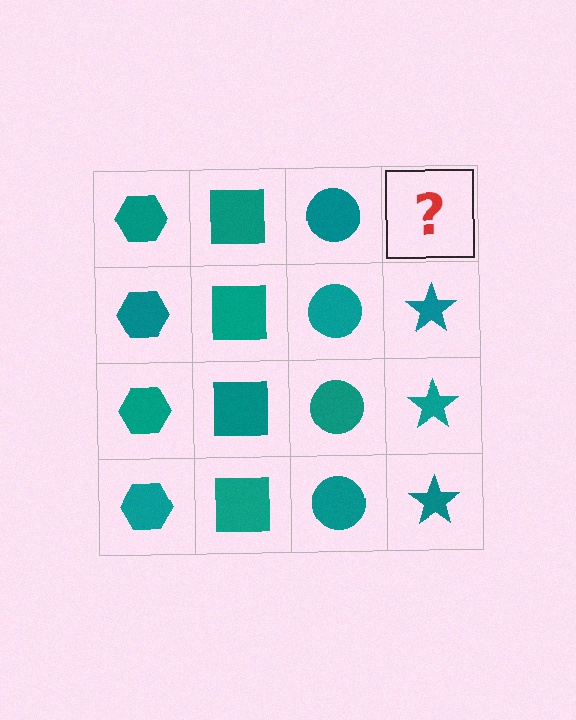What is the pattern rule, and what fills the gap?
The rule is that each column has a consistent shape. The gap should be filled with a teal star.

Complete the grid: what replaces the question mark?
The question mark should be replaced with a teal star.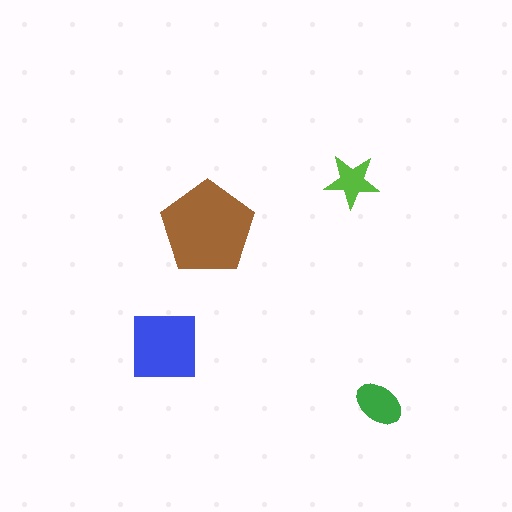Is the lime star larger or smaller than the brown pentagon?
Smaller.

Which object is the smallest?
The lime star.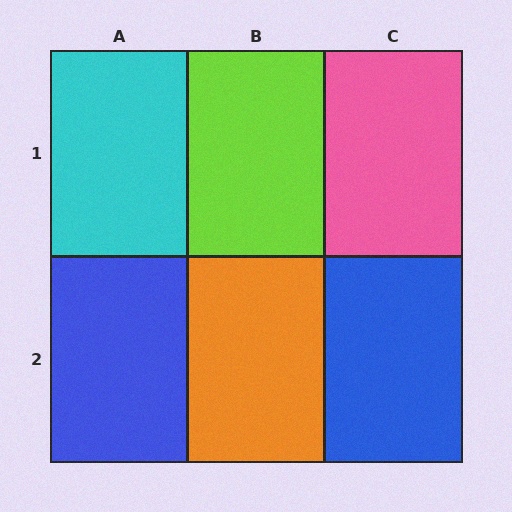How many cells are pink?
1 cell is pink.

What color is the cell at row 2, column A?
Blue.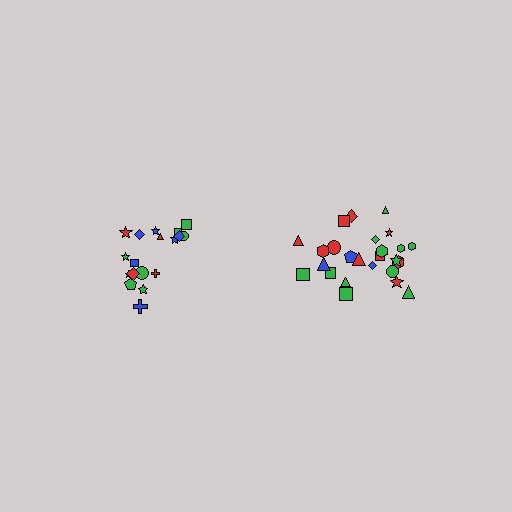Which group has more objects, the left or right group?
The right group.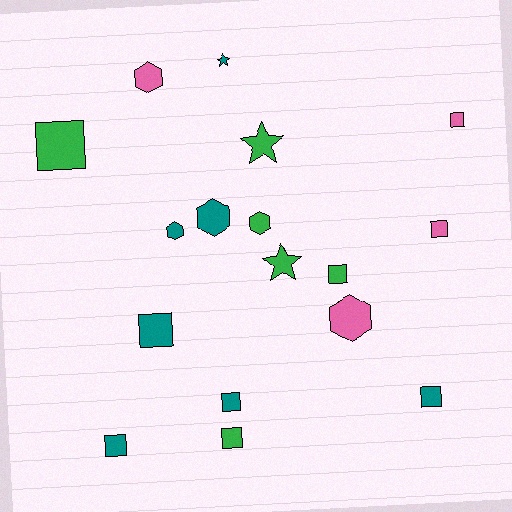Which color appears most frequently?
Teal, with 7 objects.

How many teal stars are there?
There is 1 teal star.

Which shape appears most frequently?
Square, with 9 objects.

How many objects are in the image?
There are 17 objects.